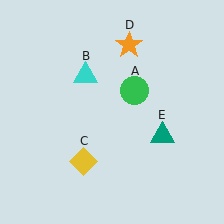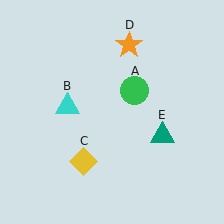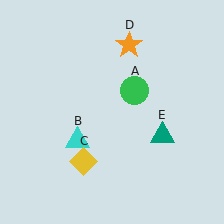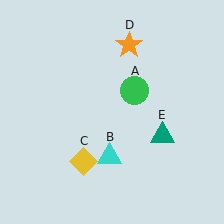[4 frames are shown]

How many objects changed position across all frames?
1 object changed position: cyan triangle (object B).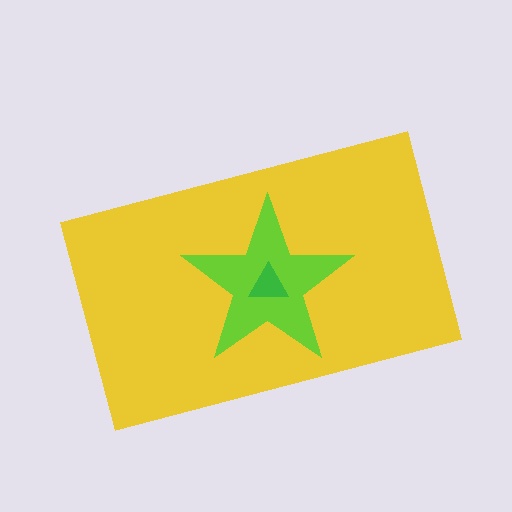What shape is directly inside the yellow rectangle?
The lime star.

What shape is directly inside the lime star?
The green triangle.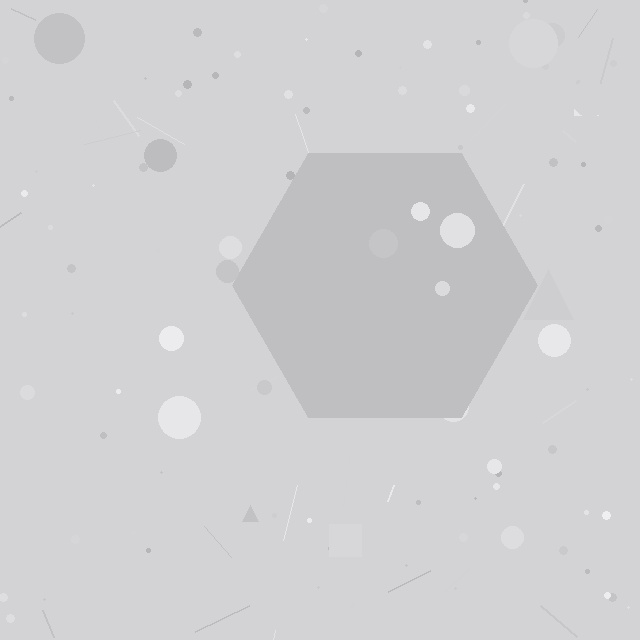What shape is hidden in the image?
A hexagon is hidden in the image.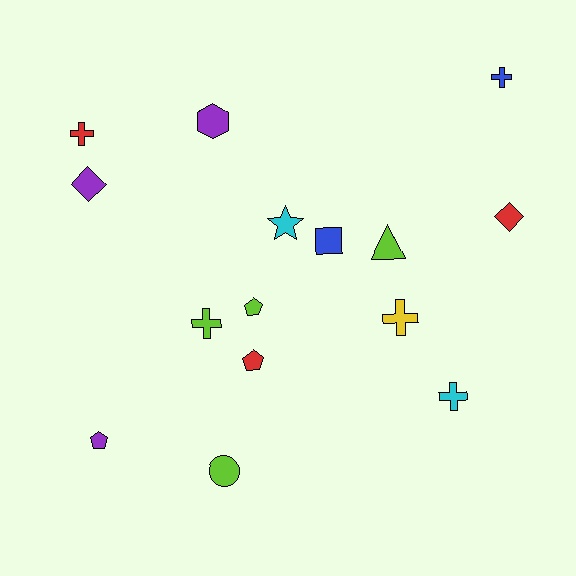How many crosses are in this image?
There are 5 crosses.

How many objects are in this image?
There are 15 objects.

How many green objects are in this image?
There are no green objects.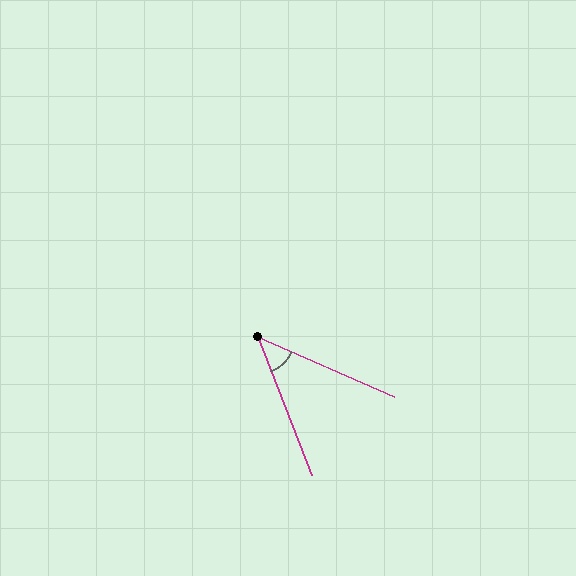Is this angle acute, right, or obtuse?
It is acute.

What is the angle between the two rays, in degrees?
Approximately 45 degrees.